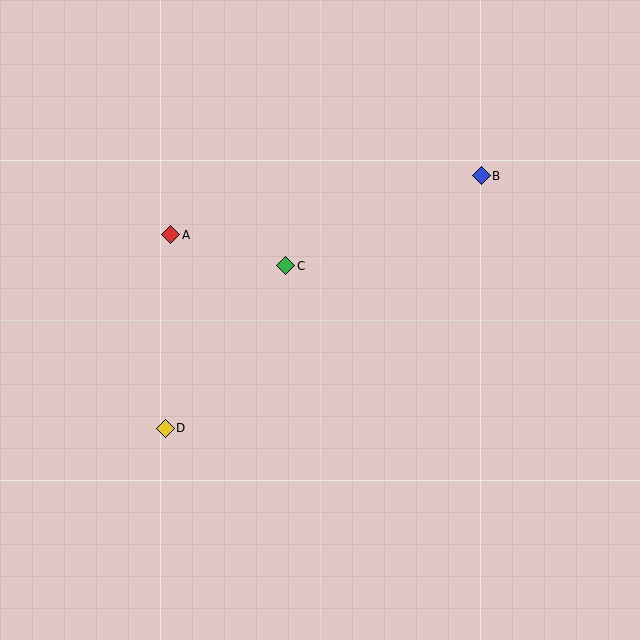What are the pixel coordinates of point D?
Point D is at (165, 428).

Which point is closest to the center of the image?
Point C at (286, 266) is closest to the center.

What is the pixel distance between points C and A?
The distance between C and A is 119 pixels.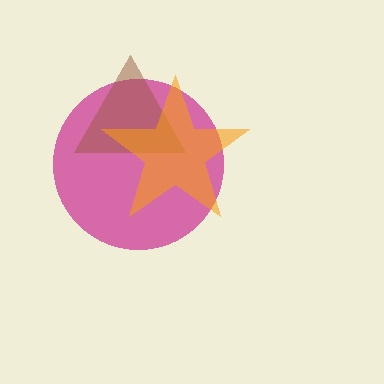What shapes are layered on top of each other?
The layered shapes are: a magenta circle, a brown triangle, an orange star.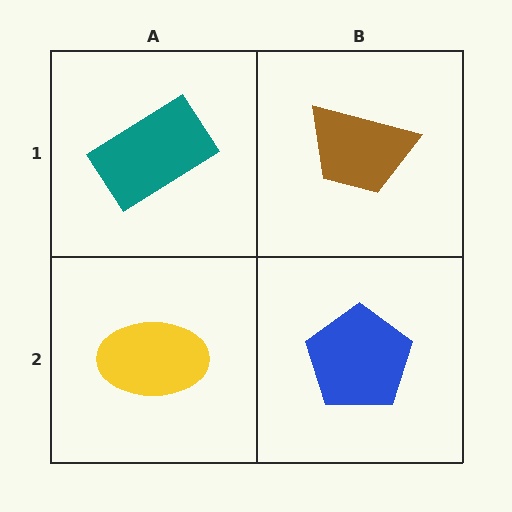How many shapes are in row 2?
2 shapes.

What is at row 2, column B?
A blue pentagon.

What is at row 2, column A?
A yellow ellipse.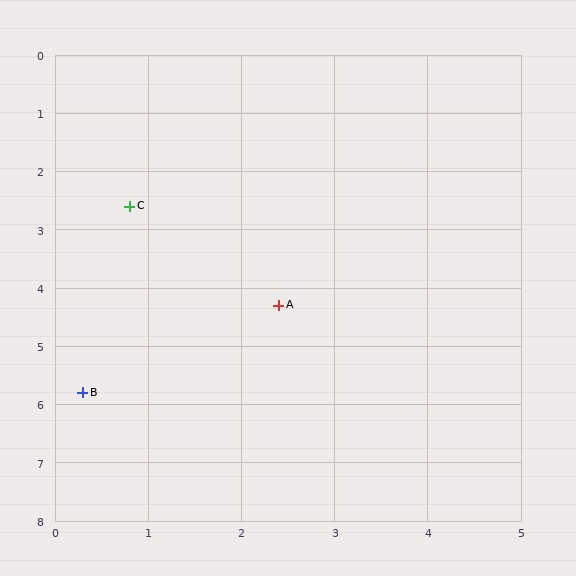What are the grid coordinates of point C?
Point C is at approximately (0.8, 2.6).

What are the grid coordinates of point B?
Point B is at approximately (0.3, 5.8).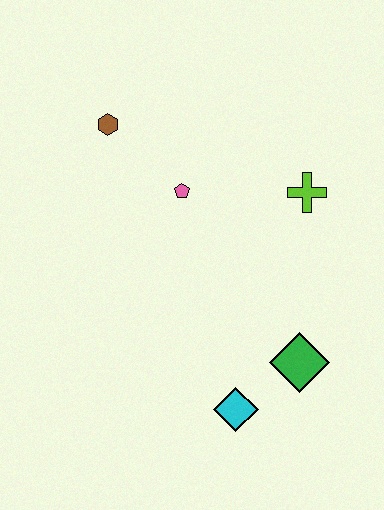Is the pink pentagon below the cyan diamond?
No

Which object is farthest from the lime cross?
The cyan diamond is farthest from the lime cross.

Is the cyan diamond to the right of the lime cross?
No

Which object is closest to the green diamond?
The cyan diamond is closest to the green diamond.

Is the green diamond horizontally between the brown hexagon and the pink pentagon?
No